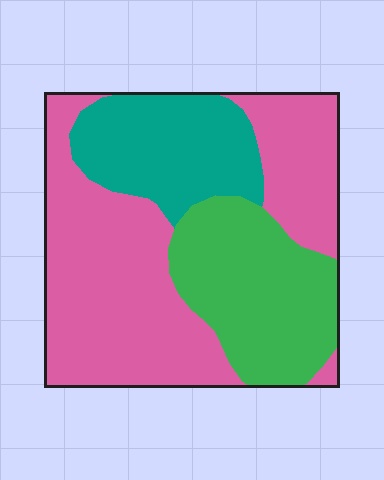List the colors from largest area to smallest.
From largest to smallest: pink, green, teal.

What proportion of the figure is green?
Green takes up about one quarter (1/4) of the figure.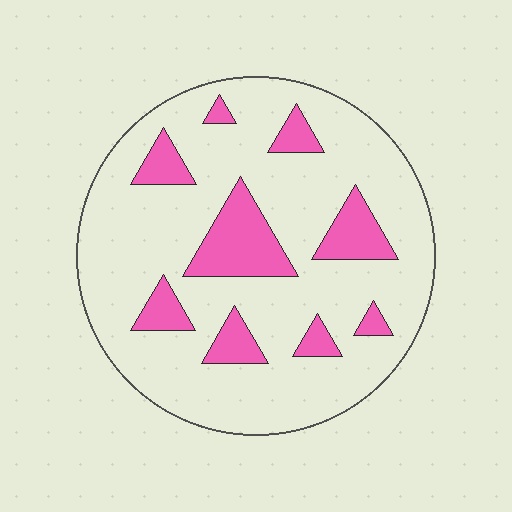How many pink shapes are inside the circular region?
9.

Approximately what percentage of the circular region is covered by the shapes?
Approximately 20%.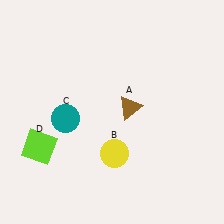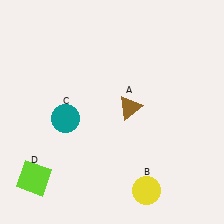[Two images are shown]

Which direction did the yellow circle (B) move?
The yellow circle (B) moved down.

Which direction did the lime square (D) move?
The lime square (D) moved down.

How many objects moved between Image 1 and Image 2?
2 objects moved between the two images.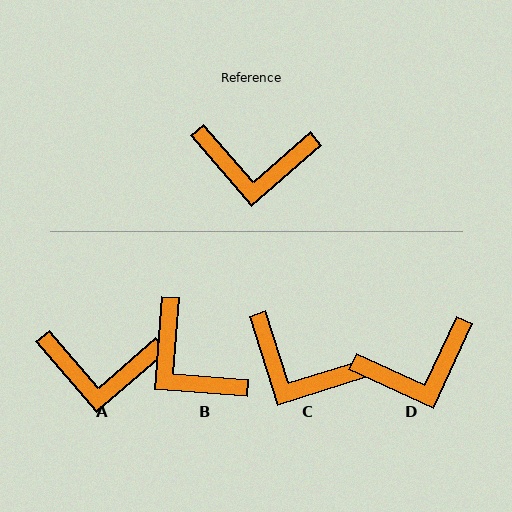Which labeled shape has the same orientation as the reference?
A.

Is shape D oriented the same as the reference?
No, it is off by about 24 degrees.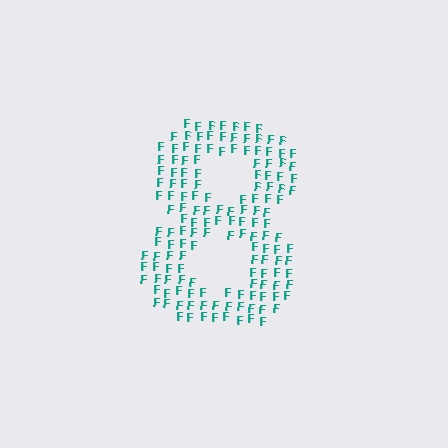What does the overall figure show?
The overall figure shows the digit 8.